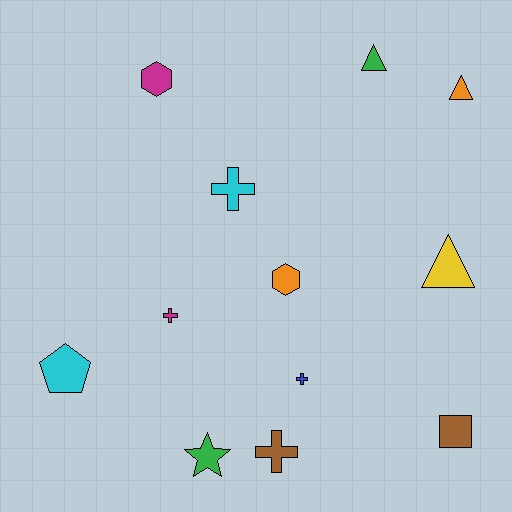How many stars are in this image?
There is 1 star.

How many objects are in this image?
There are 12 objects.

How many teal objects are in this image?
There are no teal objects.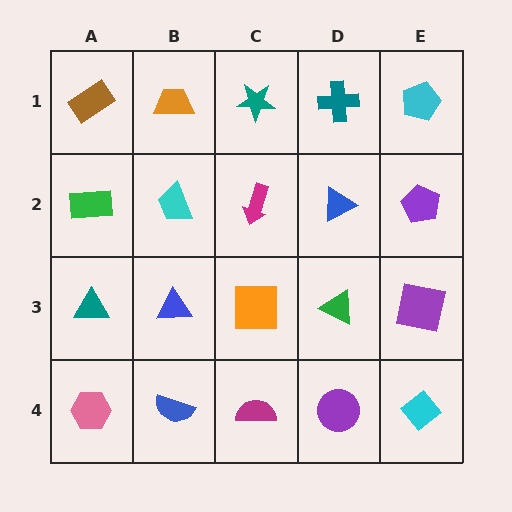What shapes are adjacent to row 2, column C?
A teal star (row 1, column C), an orange square (row 3, column C), a cyan trapezoid (row 2, column B), a blue triangle (row 2, column D).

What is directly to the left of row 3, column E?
A green triangle.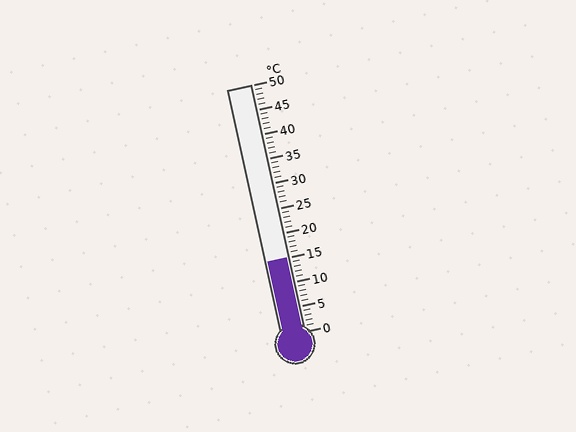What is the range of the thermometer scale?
The thermometer scale ranges from 0°C to 50°C.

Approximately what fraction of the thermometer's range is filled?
The thermometer is filled to approximately 30% of its range.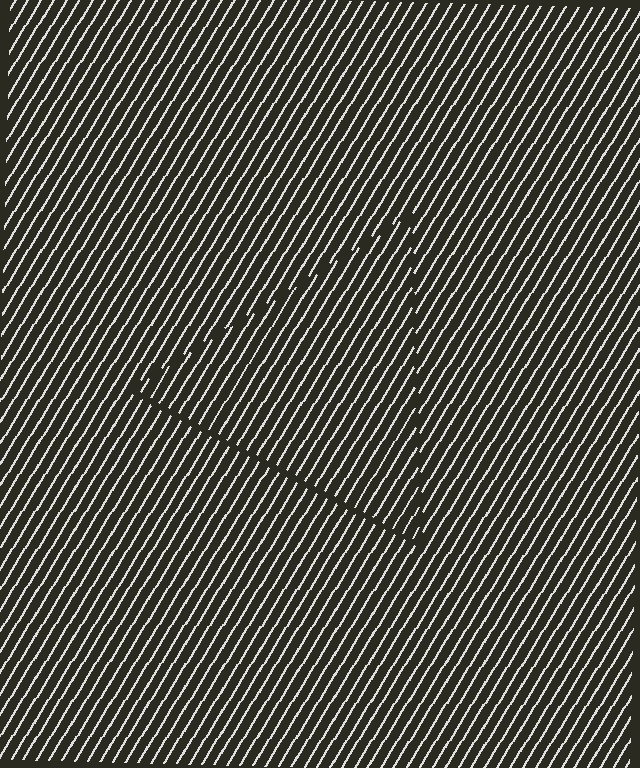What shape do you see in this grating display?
An illusory triangle. The interior of the shape contains the same grating, shifted by half a period — the contour is defined by the phase discontinuity where line-ends from the inner and outer gratings abut.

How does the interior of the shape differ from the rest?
The interior of the shape contains the same grating, shifted by half a period — the contour is defined by the phase discontinuity where line-ends from the inner and outer gratings abut.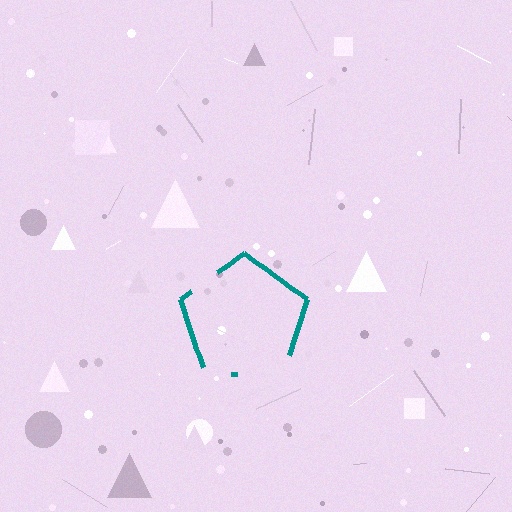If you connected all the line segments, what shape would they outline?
They would outline a pentagon.